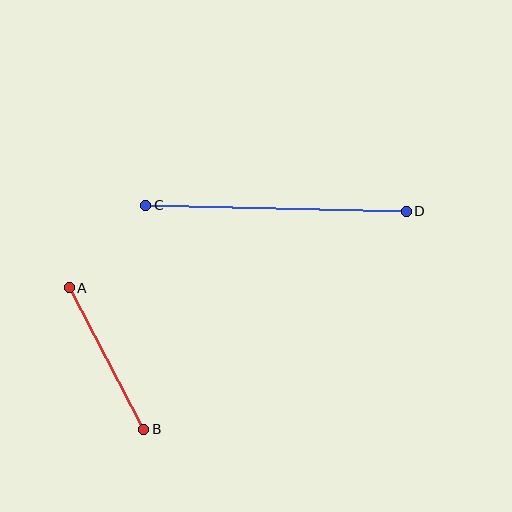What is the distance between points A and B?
The distance is approximately 160 pixels.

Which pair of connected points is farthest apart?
Points C and D are farthest apart.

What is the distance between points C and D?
The distance is approximately 260 pixels.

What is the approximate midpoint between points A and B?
The midpoint is at approximately (107, 359) pixels.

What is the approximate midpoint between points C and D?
The midpoint is at approximately (276, 208) pixels.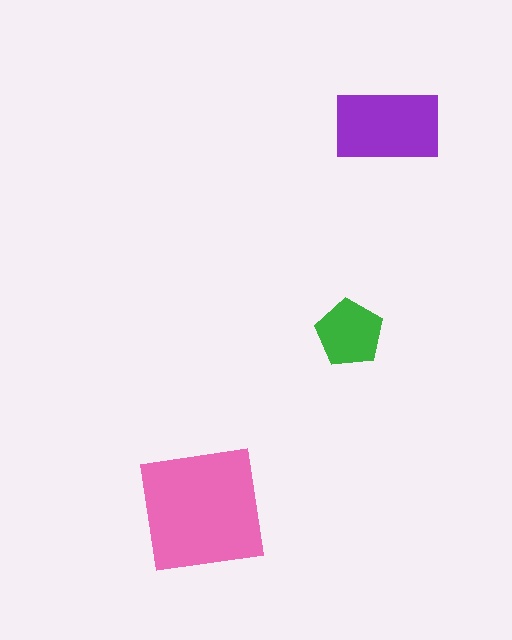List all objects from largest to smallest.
The pink square, the purple rectangle, the green pentagon.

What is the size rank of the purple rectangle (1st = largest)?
2nd.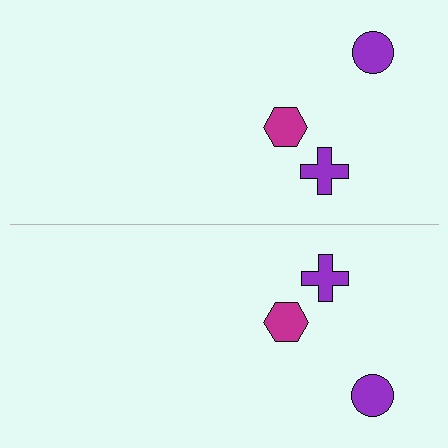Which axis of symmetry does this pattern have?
The pattern has a horizontal axis of symmetry running through the center of the image.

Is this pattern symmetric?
Yes, this pattern has bilateral (reflection) symmetry.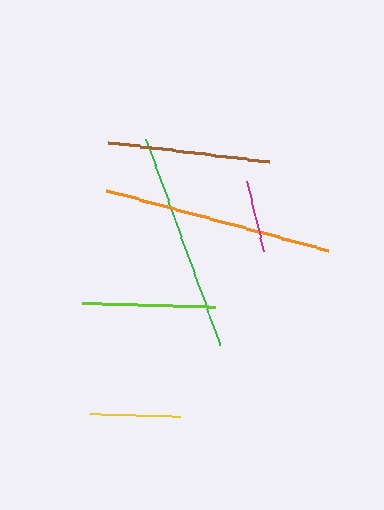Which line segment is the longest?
The orange line is the longest at approximately 231 pixels.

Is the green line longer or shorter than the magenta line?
The green line is longer than the magenta line.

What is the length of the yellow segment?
The yellow segment is approximately 91 pixels long.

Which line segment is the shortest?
The magenta line is the shortest at approximately 73 pixels.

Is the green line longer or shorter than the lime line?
The green line is longer than the lime line.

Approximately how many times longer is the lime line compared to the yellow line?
The lime line is approximately 1.5 times the length of the yellow line.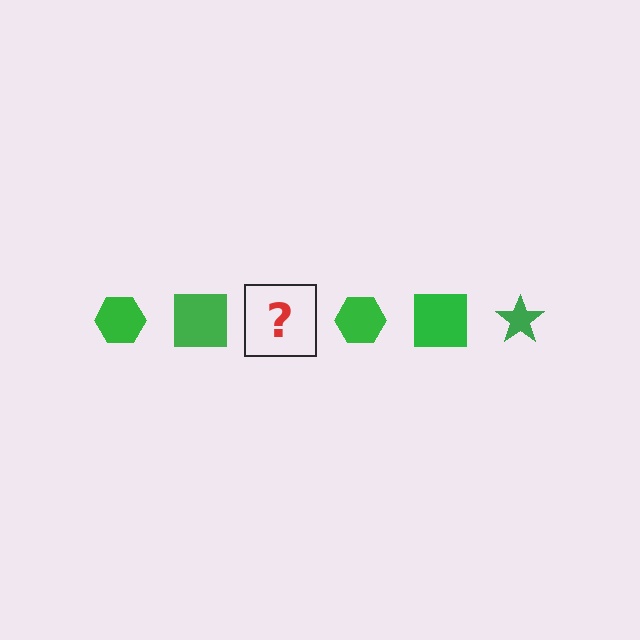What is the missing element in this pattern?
The missing element is a green star.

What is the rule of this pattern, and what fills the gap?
The rule is that the pattern cycles through hexagon, square, star shapes in green. The gap should be filled with a green star.